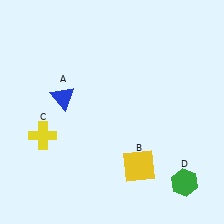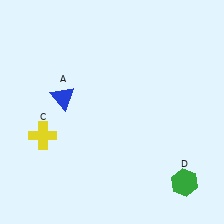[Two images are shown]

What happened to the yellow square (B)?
The yellow square (B) was removed in Image 2. It was in the bottom-right area of Image 1.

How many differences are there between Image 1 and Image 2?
There is 1 difference between the two images.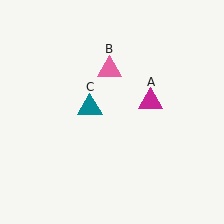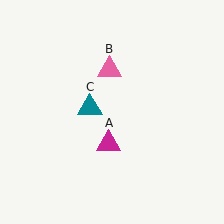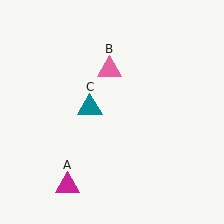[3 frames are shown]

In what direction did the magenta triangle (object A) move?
The magenta triangle (object A) moved down and to the left.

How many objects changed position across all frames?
1 object changed position: magenta triangle (object A).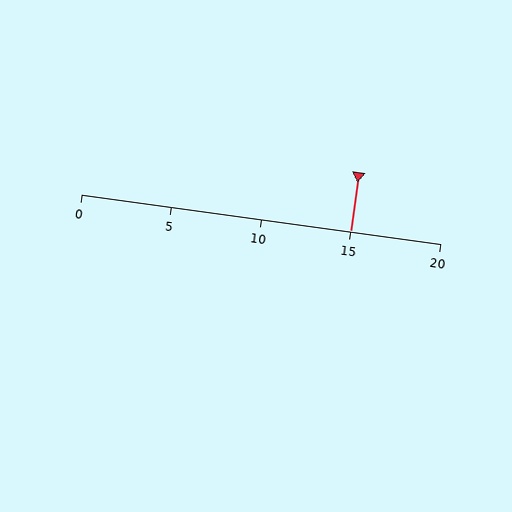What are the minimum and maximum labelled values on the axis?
The axis runs from 0 to 20.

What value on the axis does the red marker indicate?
The marker indicates approximately 15.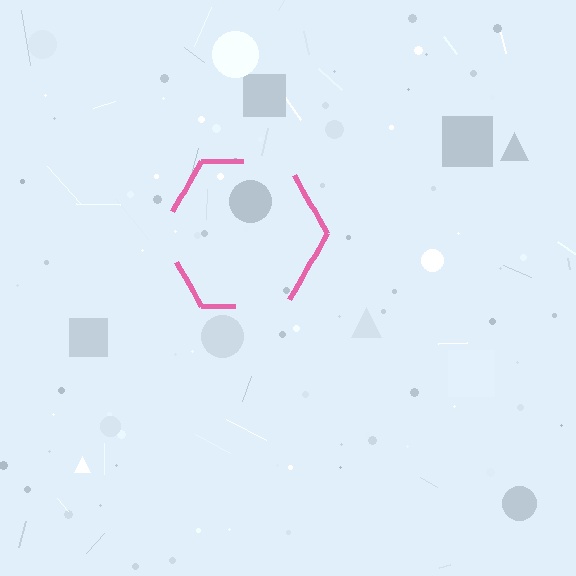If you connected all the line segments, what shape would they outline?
They would outline a hexagon.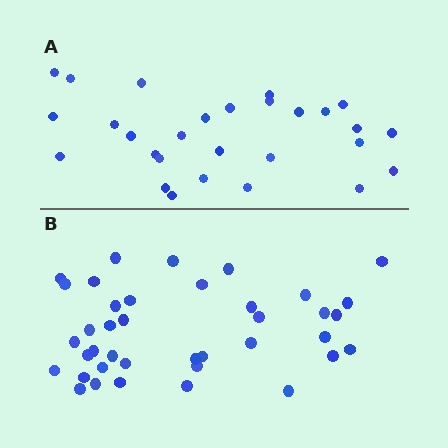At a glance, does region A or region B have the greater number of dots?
Region B (the bottom region) has more dots.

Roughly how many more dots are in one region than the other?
Region B has roughly 12 or so more dots than region A.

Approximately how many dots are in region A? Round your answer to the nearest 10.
About 30 dots. (The exact count is 28, which rounds to 30.)